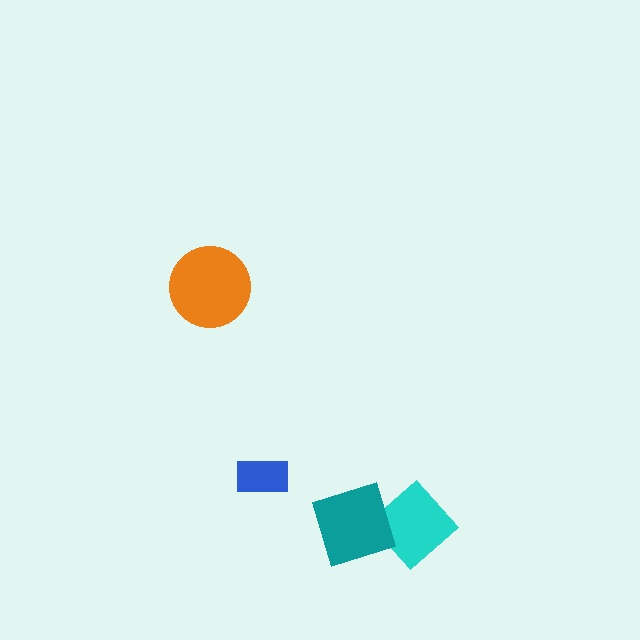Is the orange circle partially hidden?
No, no other shape covers it.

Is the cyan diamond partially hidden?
Yes, it is partially covered by another shape.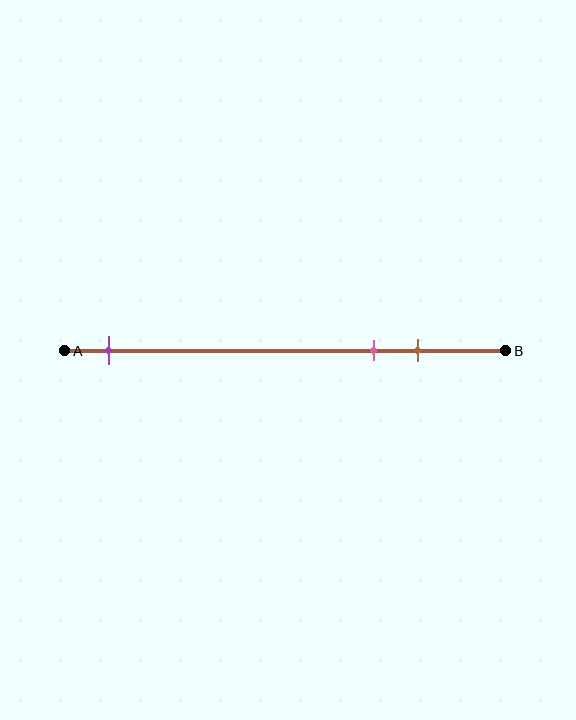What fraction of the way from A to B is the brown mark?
The brown mark is approximately 80% (0.8) of the way from A to B.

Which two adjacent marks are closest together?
The pink and brown marks are the closest adjacent pair.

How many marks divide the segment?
There are 3 marks dividing the segment.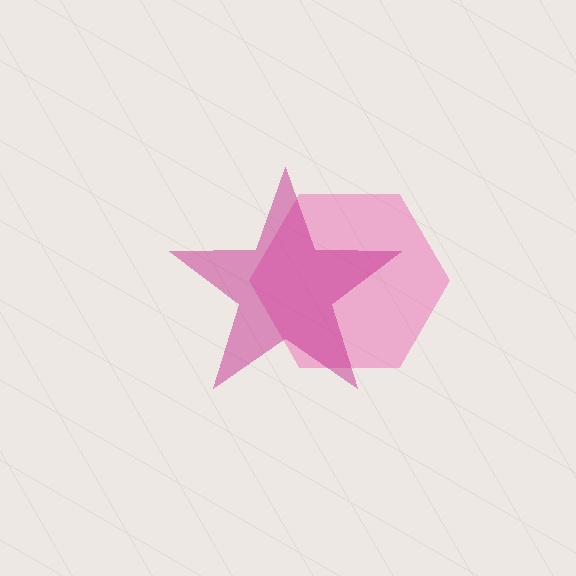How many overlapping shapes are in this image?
There are 2 overlapping shapes in the image.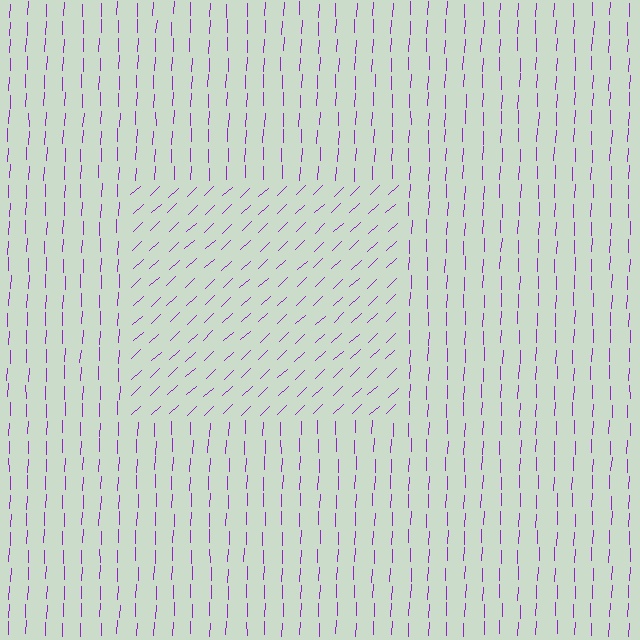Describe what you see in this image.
The image is filled with small purple line segments. A rectangle region in the image has lines oriented differently from the surrounding lines, creating a visible texture boundary.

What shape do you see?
I see a rectangle.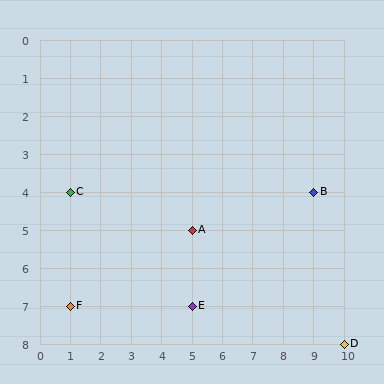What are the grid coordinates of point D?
Point D is at grid coordinates (10, 8).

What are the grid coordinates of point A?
Point A is at grid coordinates (5, 5).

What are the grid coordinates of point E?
Point E is at grid coordinates (5, 7).